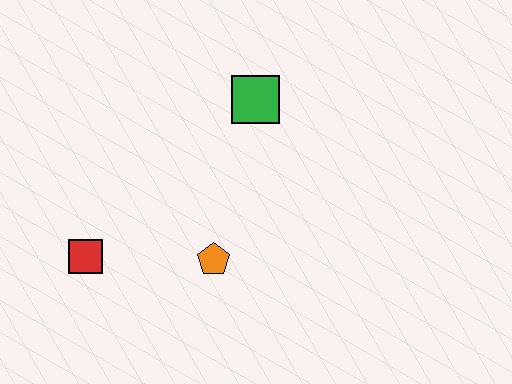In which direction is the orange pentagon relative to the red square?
The orange pentagon is to the right of the red square.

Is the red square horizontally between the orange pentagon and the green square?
No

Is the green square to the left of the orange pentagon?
No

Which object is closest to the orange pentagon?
The red square is closest to the orange pentagon.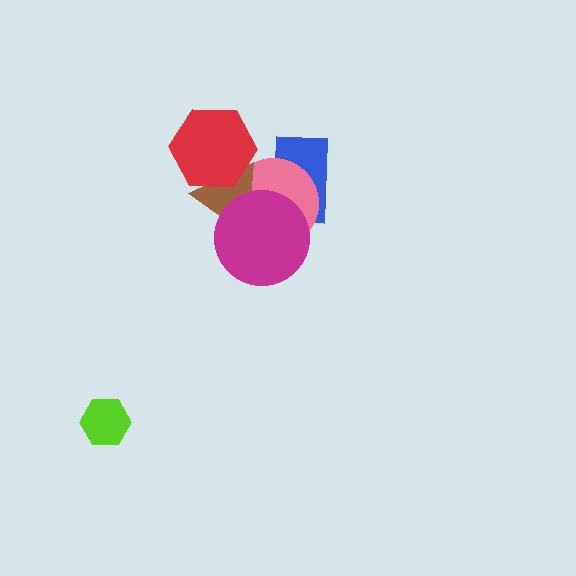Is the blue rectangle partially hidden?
Yes, it is partially covered by another shape.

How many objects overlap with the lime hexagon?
0 objects overlap with the lime hexagon.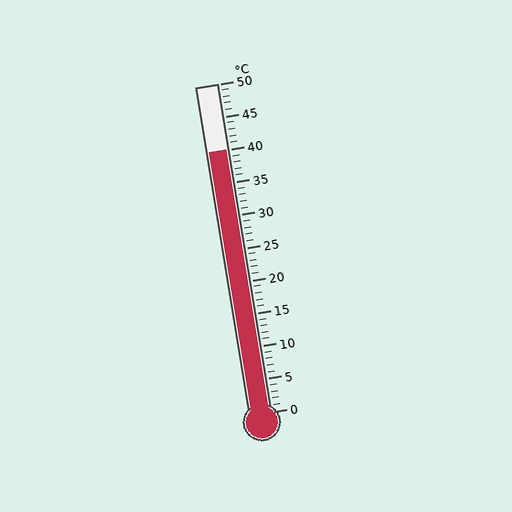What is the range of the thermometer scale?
The thermometer scale ranges from 0°C to 50°C.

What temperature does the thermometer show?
The thermometer shows approximately 40°C.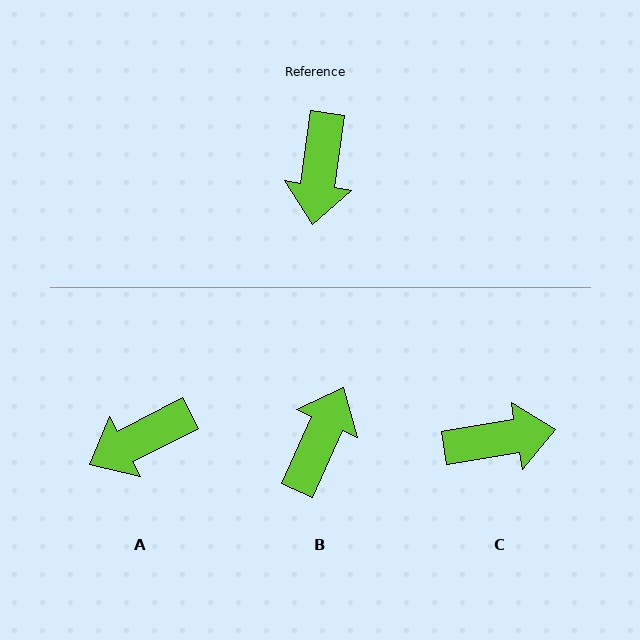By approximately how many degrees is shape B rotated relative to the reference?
Approximately 163 degrees counter-clockwise.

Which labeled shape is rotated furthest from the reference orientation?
B, about 163 degrees away.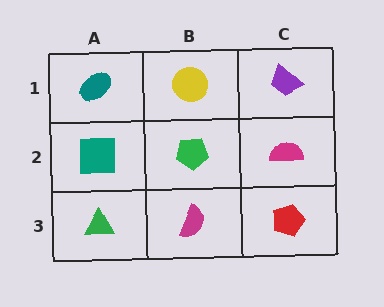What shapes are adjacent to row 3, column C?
A magenta semicircle (row 2, column C), a magenta semicircle (row 3, column B).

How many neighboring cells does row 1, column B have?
3.